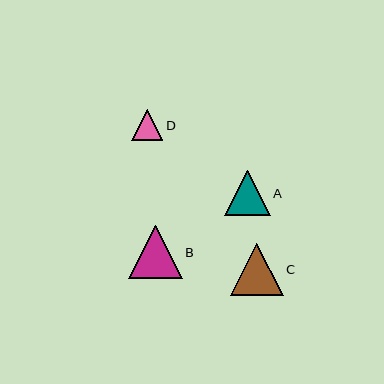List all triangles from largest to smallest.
From largest to smallest: B, C, A, D.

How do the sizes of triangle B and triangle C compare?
Triangle B and triangle C are approximately the same size.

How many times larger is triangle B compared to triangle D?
Triangle B is approximately 1.7 times the size of triangle D.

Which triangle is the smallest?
Triangle D is the smallest with a size of approximately 31 pixels.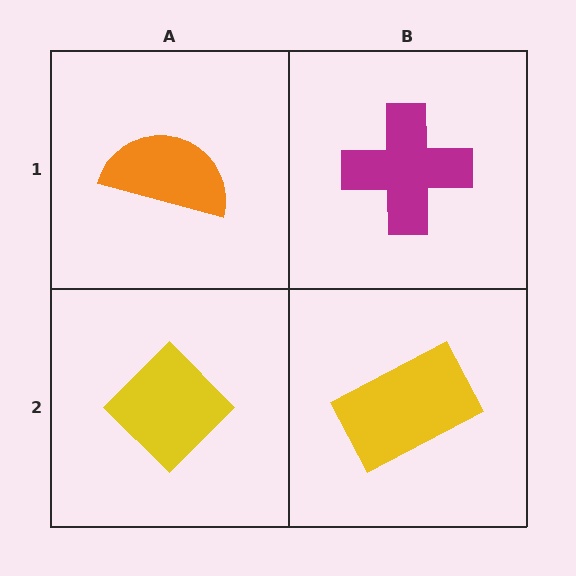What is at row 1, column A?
An orange semicircle.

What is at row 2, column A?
A yellow diamond.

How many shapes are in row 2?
2 shapes.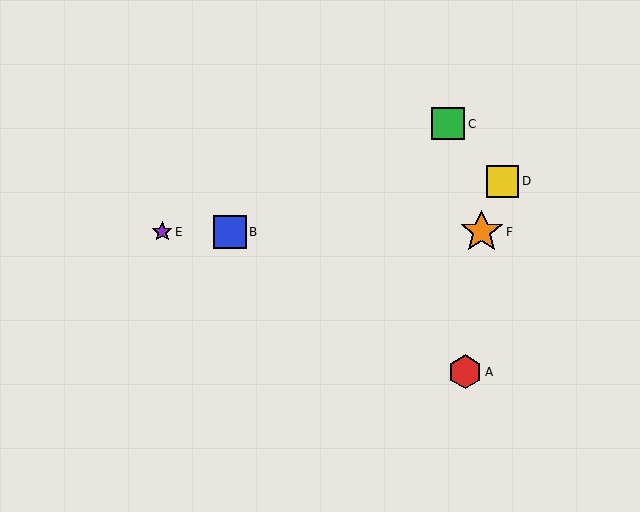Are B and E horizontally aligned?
Yes, both are at y≈232.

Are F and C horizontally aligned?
No, F is at y≈232 and C is at y≈124.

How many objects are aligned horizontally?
3 objects (B, E, F) are aligned horizontally.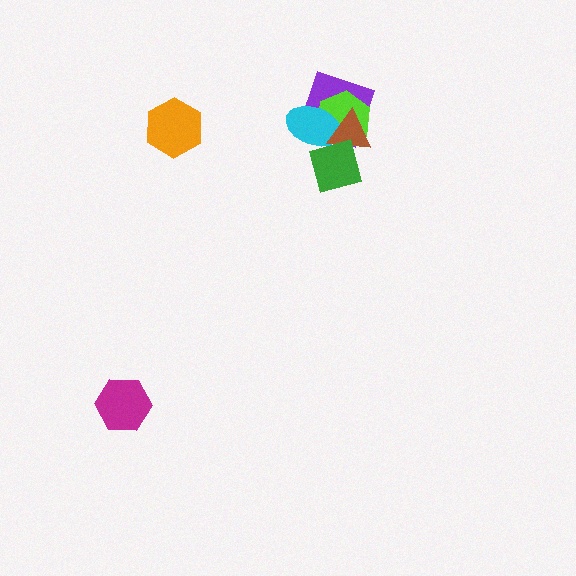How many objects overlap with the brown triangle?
4 objects overlap with the brown triangle.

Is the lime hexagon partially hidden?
Yes, it is partially covered by another shape.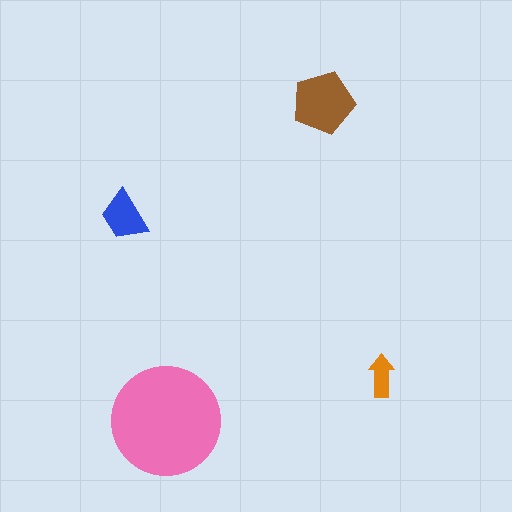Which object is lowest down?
The pink circle is bottommost.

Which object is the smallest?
The orange arrow.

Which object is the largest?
The pink circle.